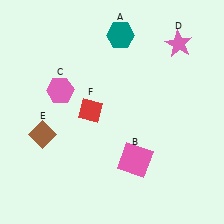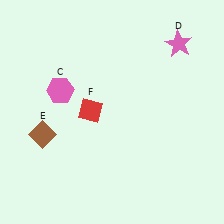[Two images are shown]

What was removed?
The pink square (B), the teal hexagon (A) were removed in Image 2.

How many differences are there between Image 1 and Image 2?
There are 2 differences between the two images.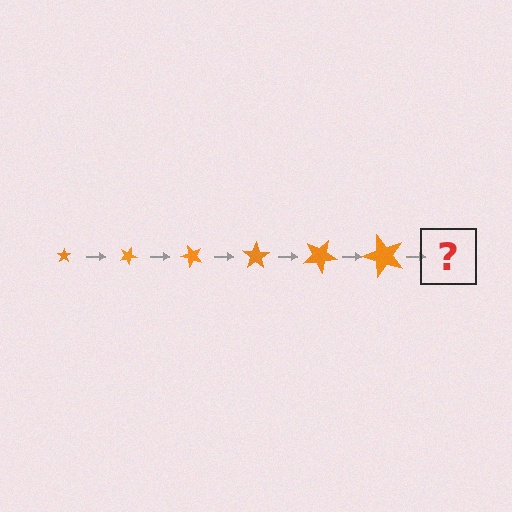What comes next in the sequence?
The next element should be a star, larger than the previous one and rotated 150 degrees from the start.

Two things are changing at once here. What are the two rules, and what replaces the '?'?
The two rules are that the star grows larger each step and it rotates 25 degrees each step. The '?' should be a star, larger than the previous one and rotated 150 degrees from the start.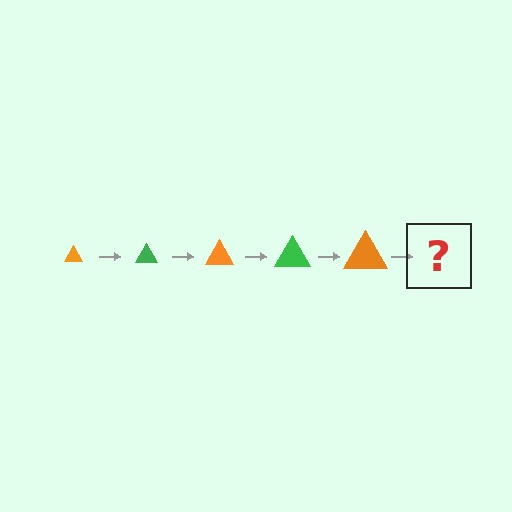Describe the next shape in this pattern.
It should be a green triangle, larger than the previous one.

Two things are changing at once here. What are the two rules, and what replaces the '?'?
The two rules are that the triangle grows larger each step and the color cycles through orange and green. The '?' should be a green triangle, larger than the previous one.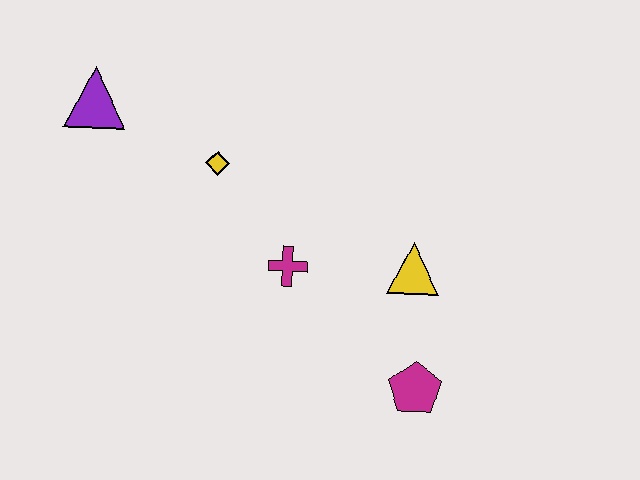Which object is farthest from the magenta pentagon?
The purple triangle is farthest from the magenta pentagon.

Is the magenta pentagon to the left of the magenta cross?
No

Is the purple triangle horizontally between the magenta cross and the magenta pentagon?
No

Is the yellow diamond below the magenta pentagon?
No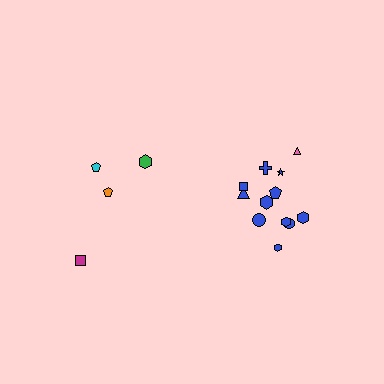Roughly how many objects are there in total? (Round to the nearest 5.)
Roughly 15 objects in total.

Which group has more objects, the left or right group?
The right group.